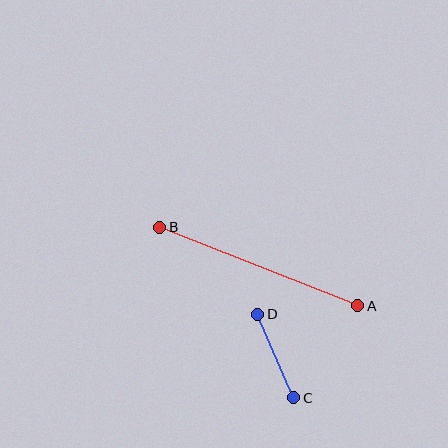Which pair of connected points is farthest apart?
Points A and B are farthest apart.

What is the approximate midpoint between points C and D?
The midpoint is at approximately (276, 356) pixels.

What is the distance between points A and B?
The distance is approximately 212 pixels.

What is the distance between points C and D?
The distance is approximately 91 pixels.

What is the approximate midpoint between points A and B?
The midpoint is at approximately (259, 267) pixels.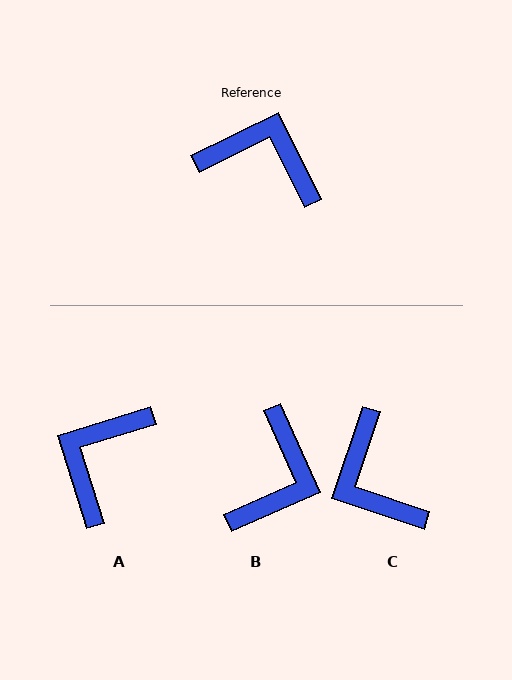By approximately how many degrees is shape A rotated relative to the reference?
Approximately 81 degrees counter-clockwise.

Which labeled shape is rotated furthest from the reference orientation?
C, about 135 degrees away.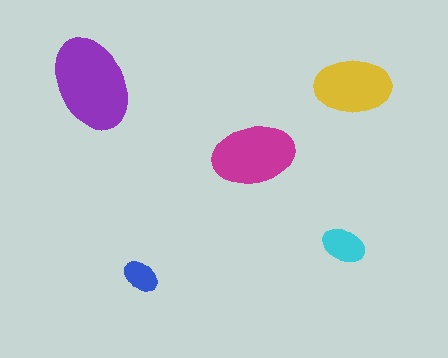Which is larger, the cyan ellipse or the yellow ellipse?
The yellow one.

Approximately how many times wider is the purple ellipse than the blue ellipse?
About 2.5 times wider.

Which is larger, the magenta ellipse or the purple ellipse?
The purple one.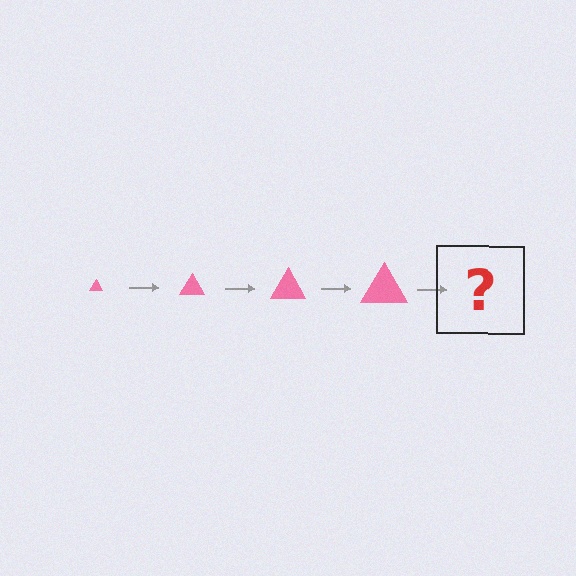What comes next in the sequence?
The next element should be a pink triangle, larger than the previous one.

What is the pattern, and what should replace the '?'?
The pattern is that the triangle gets progressively larger each step. The '?' should be a pink triangle, larger than the previous one.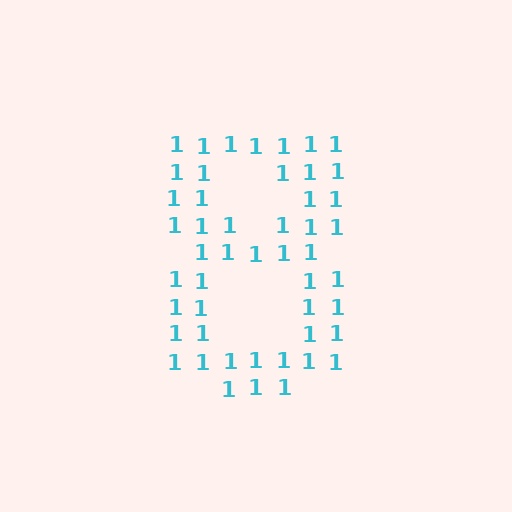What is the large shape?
The large shape is the digit 8.